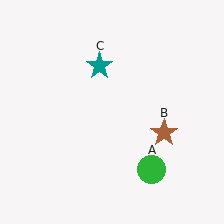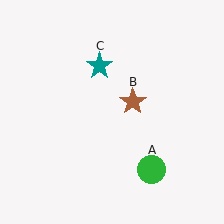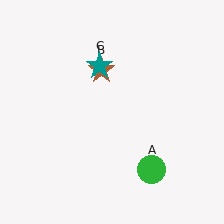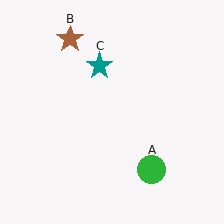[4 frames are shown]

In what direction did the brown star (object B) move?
The brown star (object B) moved up and to the left.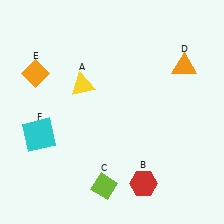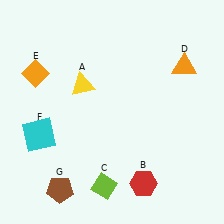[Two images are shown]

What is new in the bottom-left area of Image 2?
A brown pentagon (G) was added in the bottom-left area of Image 2.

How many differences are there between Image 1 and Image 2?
There is 1 difference between the two images.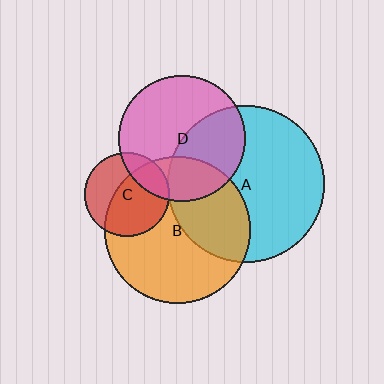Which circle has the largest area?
Circle A (cyan).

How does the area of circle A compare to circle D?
Approximately 1.6 times.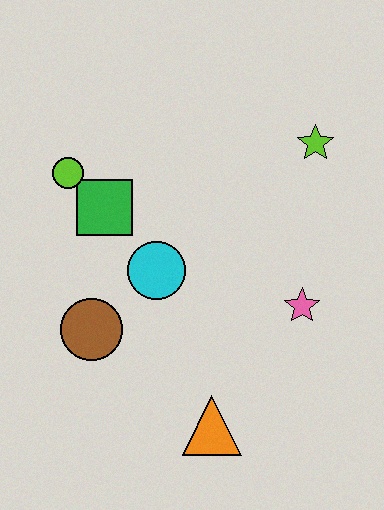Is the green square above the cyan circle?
Yes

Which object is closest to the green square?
The lime circle is closest to the green square.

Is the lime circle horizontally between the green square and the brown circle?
No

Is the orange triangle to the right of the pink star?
No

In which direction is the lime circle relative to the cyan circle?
The lime circle is above the cyan circle.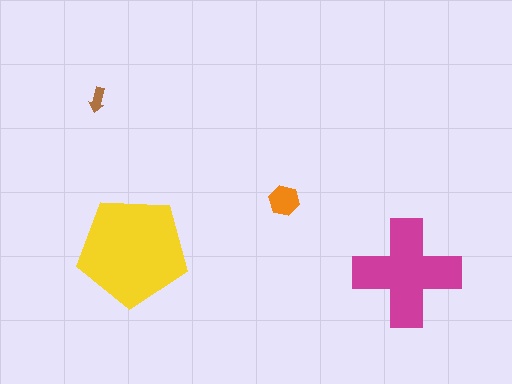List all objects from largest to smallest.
The yellow pentagon, the magenta cross, the orange hexagon, the brown arrow.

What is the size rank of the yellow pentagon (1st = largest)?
1st.